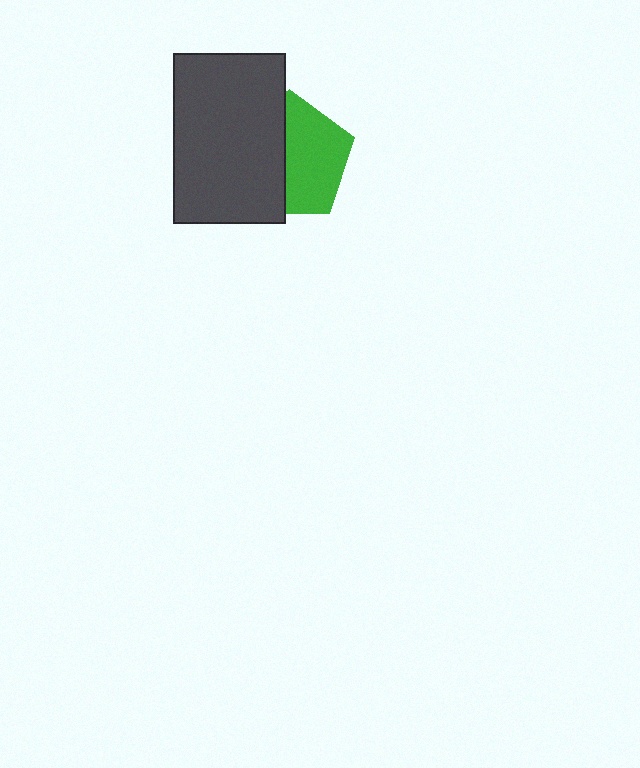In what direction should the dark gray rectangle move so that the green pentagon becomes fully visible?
The dark gray rectangle should move left. That is the shortest direction to clear the overlap and leave the green pentagon fully visible.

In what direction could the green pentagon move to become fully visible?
The green pentagon could move right. That would shift it out from behind the dark gray rectangle entirely.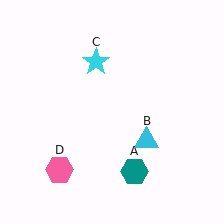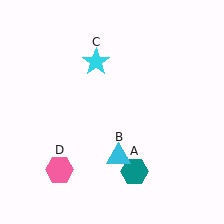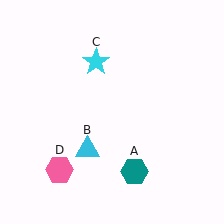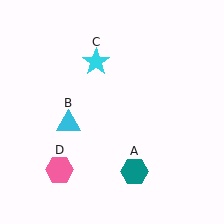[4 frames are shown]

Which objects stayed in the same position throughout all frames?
Teal hexagon (object A) and cyan star (object C) and pink hexagon (object D) remained stationary.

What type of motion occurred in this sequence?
The cyan triangle (object B) rotated clockwise around the center of the scene.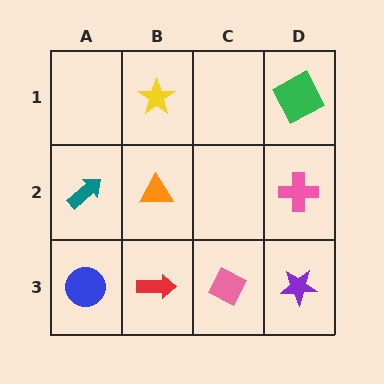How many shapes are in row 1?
2 shapes.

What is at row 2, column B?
An orange triangle.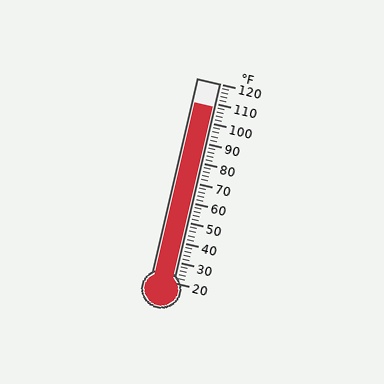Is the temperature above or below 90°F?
The temperature is above 90°F.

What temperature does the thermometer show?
The thermometer shows approximately 108°F.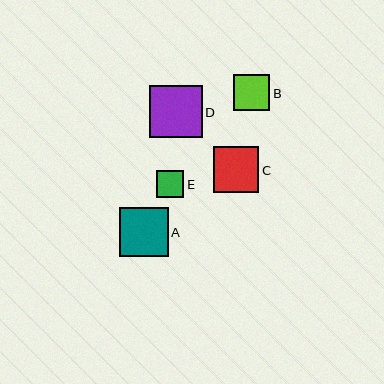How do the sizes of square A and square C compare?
Square A and square C are approximately the same size.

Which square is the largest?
Square D is the largest with a size of approximately 52 pixels.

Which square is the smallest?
Square E is the smallest with a size of approximately 27 pixels.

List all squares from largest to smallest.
From largest to smallest: D, A, C, B, E.